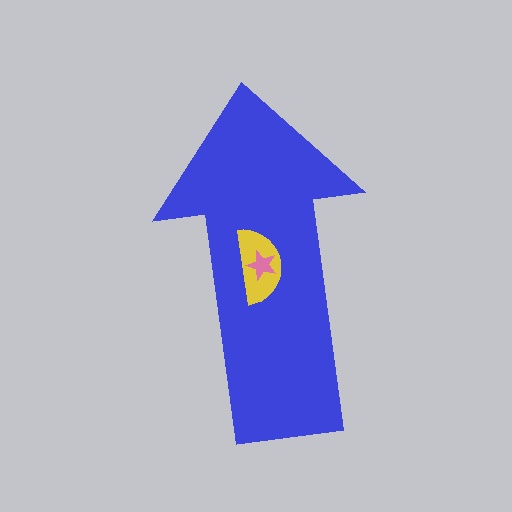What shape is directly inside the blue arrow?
The yellow semicircle.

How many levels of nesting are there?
3.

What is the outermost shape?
The blue arrow.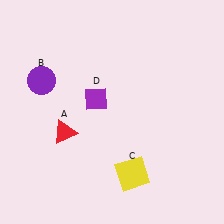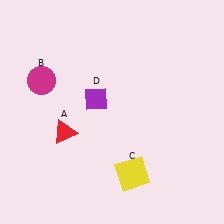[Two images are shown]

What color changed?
The circle (B) changed from purple in Image 1 to magenta in Image 2.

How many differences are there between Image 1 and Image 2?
There is 1 difference between the two images.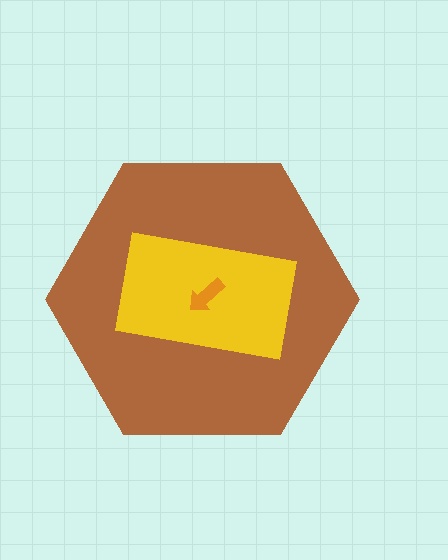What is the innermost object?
The orange arrow.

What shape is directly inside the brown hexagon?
The yellow rectangle.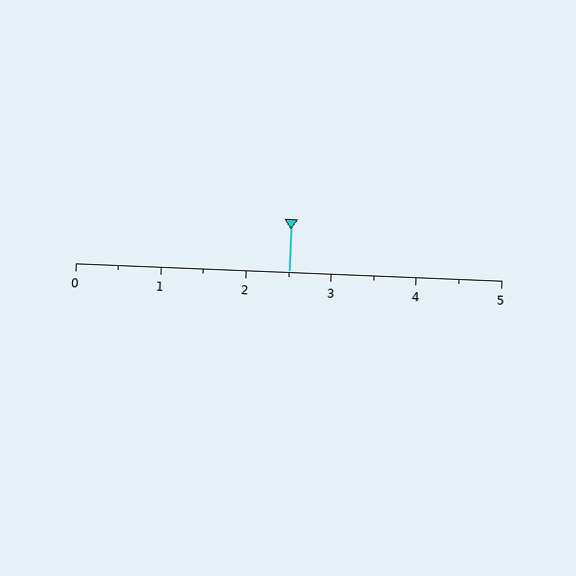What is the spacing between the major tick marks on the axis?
The major ticks are spaced 1 apart.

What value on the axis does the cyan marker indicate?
The marker indicates approximately 2.5.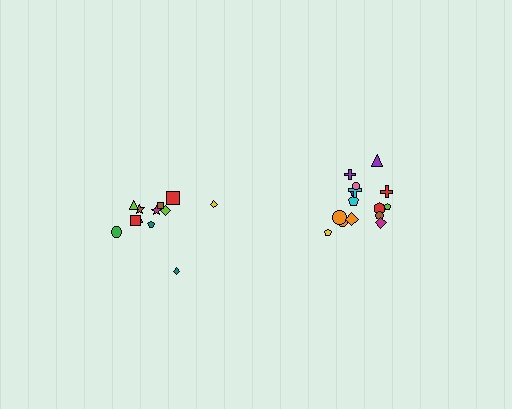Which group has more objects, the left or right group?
The right group.